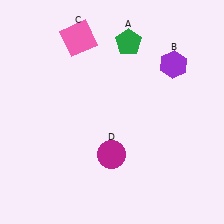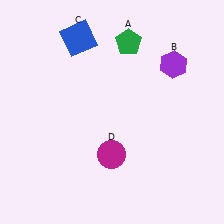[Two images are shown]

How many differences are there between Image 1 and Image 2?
There is 1 difference between the two images.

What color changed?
The square (C) changed from pink in Image 1 to blue in Image 2.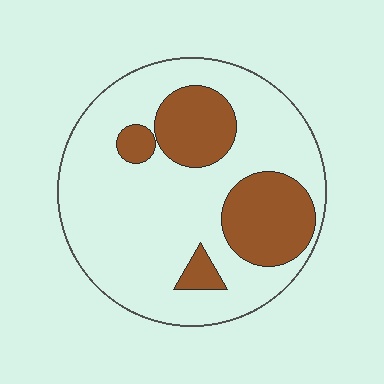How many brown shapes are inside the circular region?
4.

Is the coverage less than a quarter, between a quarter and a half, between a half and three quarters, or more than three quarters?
Between a quarter and a half.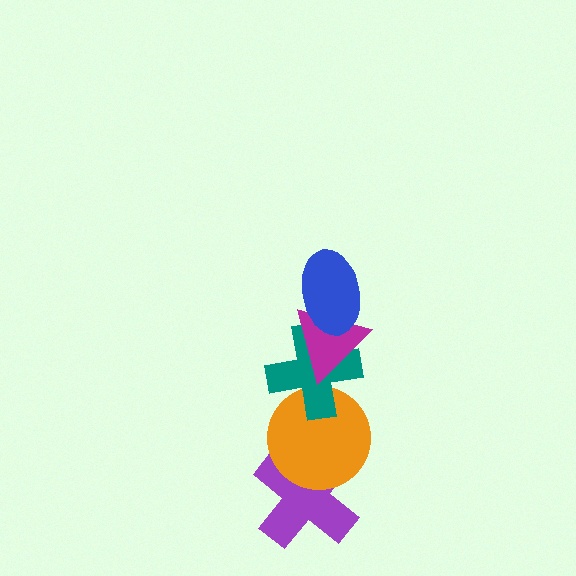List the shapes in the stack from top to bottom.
From top to bottom: the blue ellipse, the magenta triangle, the teal cross, the orange circle, the purple cross.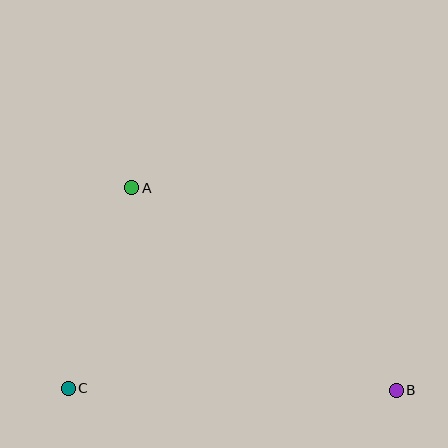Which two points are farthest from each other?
Points A and B are farthest from each other.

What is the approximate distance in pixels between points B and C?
The distance between B and C is approximately 328 pixels.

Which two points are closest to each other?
Points A and C are closest to each other.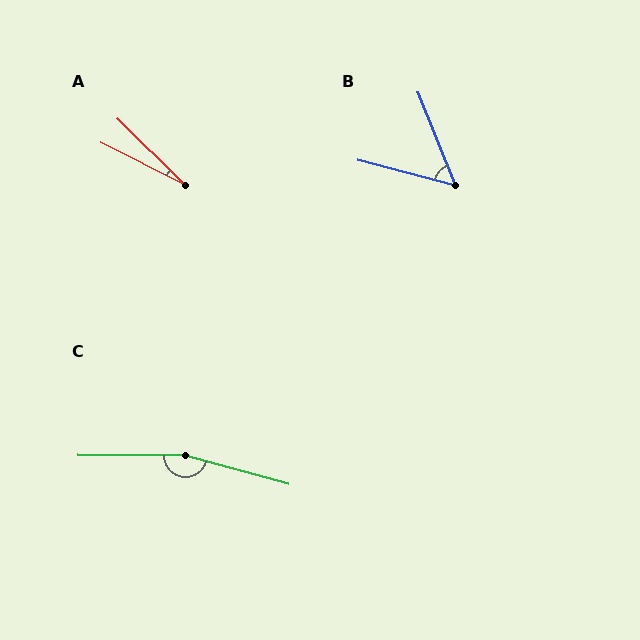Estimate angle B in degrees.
Approximately 53 degrees.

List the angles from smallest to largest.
A (18°), B (53°), C (165°).